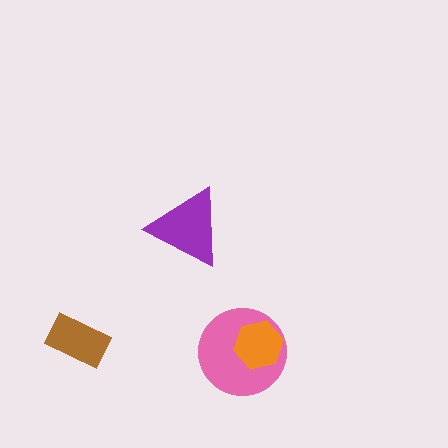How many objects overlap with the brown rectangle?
0 objects overlap with the brown rectangle.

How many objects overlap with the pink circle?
1 object overlaps with the pink circle.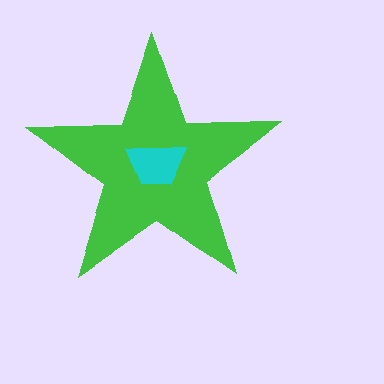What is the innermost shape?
The cyan trapezoid.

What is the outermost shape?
The green star.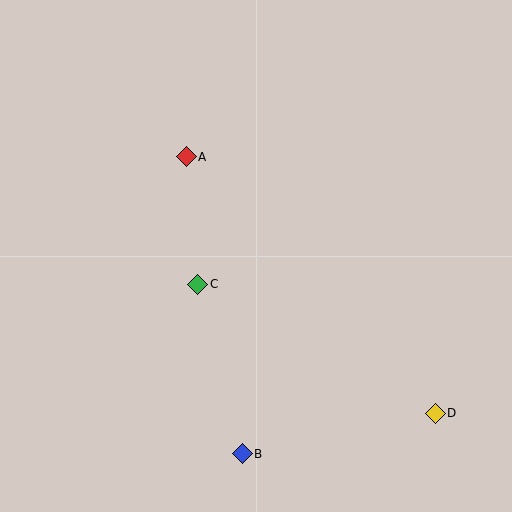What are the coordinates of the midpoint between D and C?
The midpoint between D and C is at (316, 349).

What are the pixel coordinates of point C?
Point C is at (198, 284).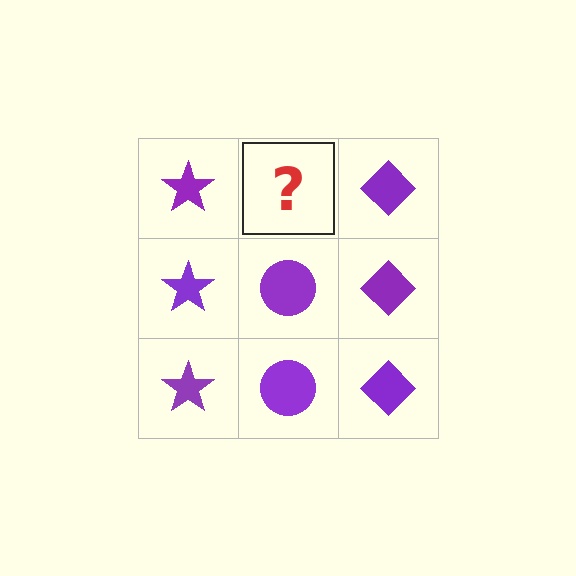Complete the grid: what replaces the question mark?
The question mark should be replaced with a purple circle.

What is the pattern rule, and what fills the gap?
The rule is that each column has a consistent shape. The gap should be filled with a purple circle.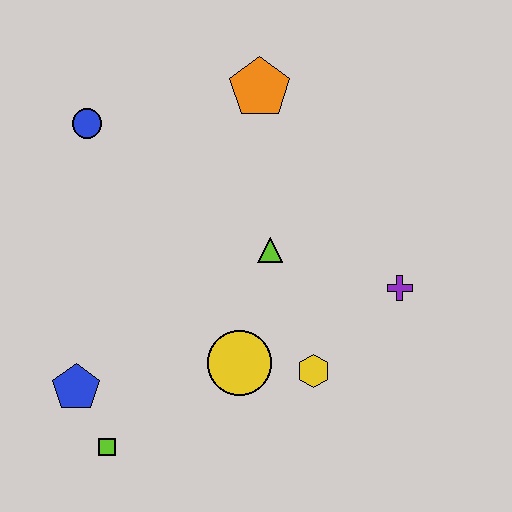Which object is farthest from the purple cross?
The blue circle is farthest from the purple cross.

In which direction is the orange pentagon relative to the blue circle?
The orange pentagon is to the right of the blue circle.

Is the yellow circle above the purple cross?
No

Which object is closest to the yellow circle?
The yellow hexagon is closest to the yellow circle.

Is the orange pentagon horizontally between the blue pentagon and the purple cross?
Yes